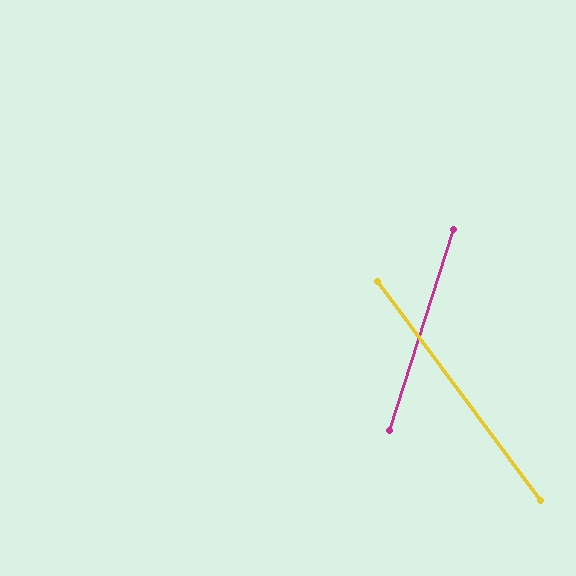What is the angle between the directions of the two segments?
Approximately 54 degrees.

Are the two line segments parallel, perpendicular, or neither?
Neither parallel nor perpendicular — they differ by about 54°.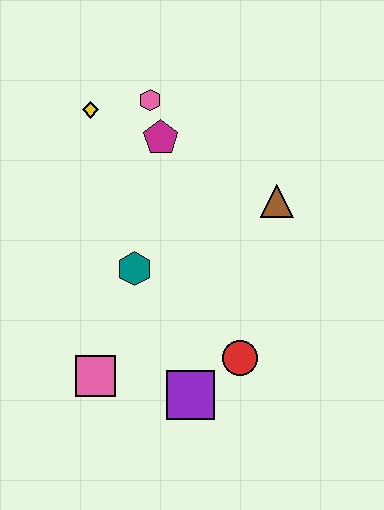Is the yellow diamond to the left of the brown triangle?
Yes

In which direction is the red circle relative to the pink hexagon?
The red circle is below the pink hexagon.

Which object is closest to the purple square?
The red circle is closest to the purple square.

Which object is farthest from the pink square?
The pink hexagon is farthest from the pink square.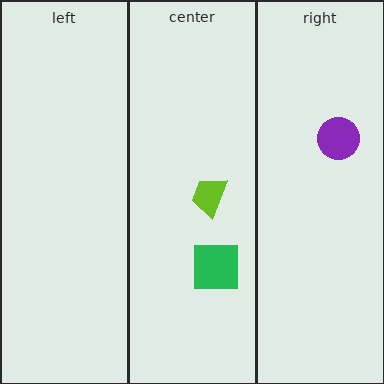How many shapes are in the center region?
2.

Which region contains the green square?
The center region.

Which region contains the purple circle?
The right region.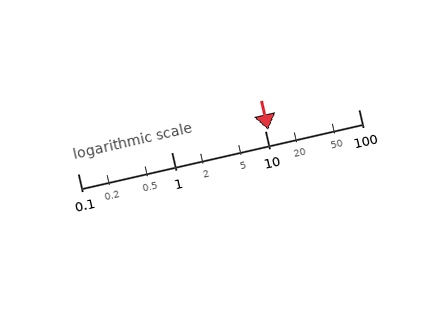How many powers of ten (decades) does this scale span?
The scale spans 3 decades, from 0.1 to 100.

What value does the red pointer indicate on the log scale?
The pointer indicates approximately 11.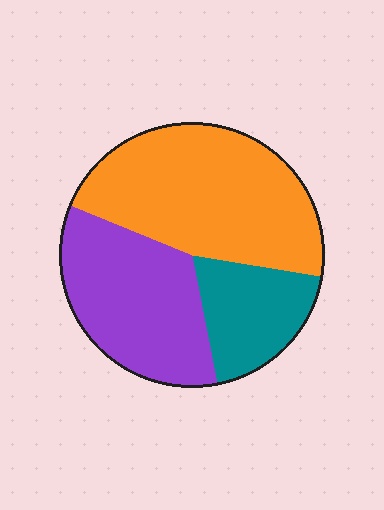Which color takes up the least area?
Teal, at roughly 20%.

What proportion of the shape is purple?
Purple takes up about one third (1/3) of the shape.